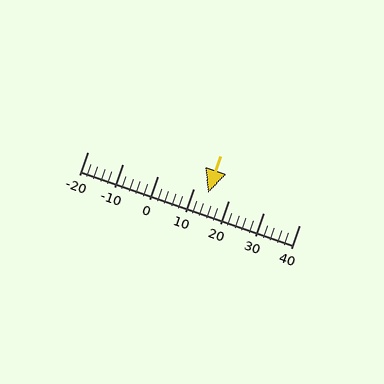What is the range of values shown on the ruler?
The ruler shows values from -20 to 40.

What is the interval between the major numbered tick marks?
The major tick marks are spaced 10 units apart.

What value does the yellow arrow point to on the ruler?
The yellow arrow points to approximately 14.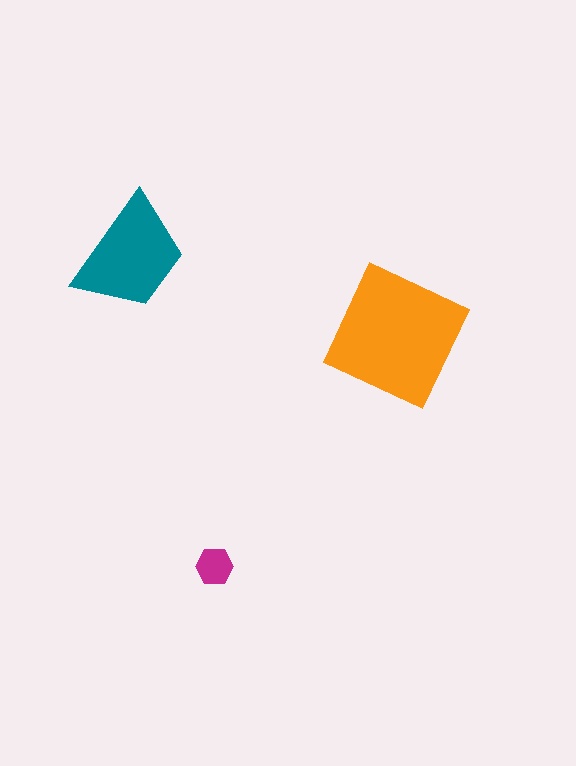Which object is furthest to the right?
The orange square is rightmost.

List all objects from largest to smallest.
The orange square, the teal trapezoid, the magenta hexagon.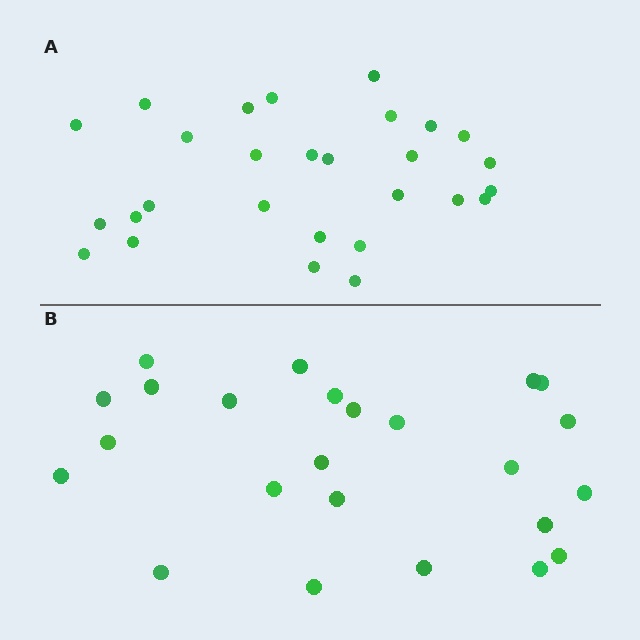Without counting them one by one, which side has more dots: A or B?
Region A (the top region) has more dots.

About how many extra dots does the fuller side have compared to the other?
Region A has about 4 more dots than region B.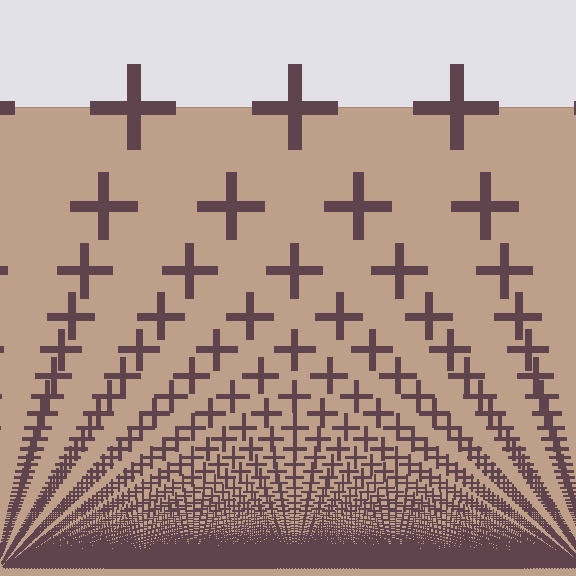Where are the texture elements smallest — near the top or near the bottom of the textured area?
Near the bottom.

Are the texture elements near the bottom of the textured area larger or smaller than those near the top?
Smaller. The gradient is inverted — elements near the bottom are smaller and denser.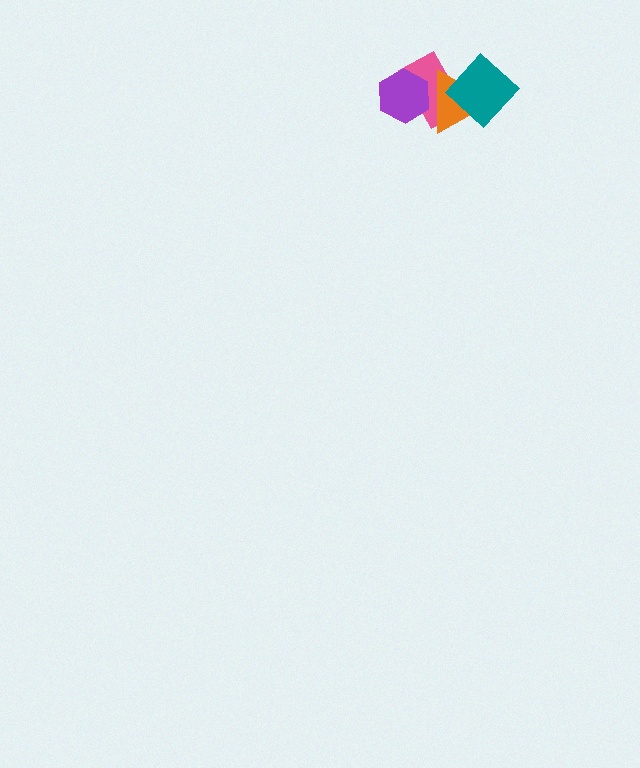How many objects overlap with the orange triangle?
3 objects overlap with the orange triangle.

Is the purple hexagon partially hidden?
No, no other shape covers it.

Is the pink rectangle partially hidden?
Yes, it is partially covered by another shape.